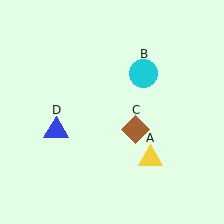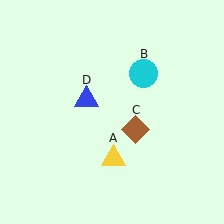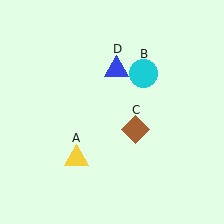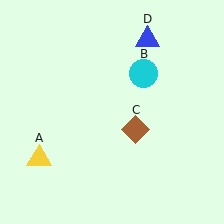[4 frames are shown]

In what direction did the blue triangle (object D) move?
The blue triangle (object D) moved up and to the right.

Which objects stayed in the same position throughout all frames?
Cyan circle (object B) and brown diamond (object C) remained stationary.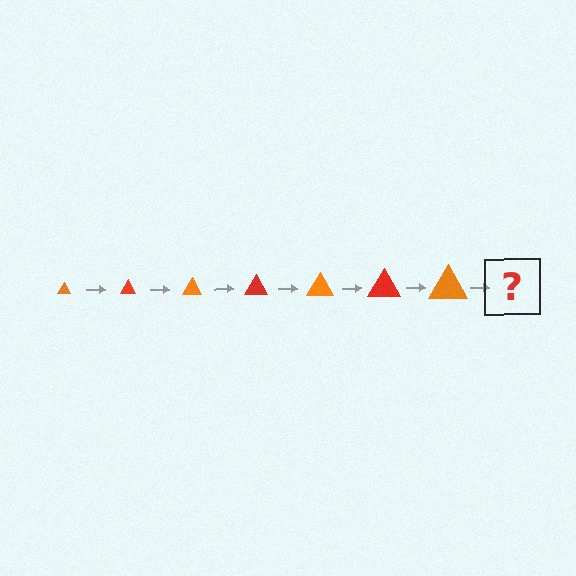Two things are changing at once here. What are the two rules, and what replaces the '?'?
The two rules are that the triangle grows larger each step and the color cycles through orange and red. The '?' should be a red triangle, larger than the previous one.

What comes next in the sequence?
The next element should be a red triangle, larger than the previous one.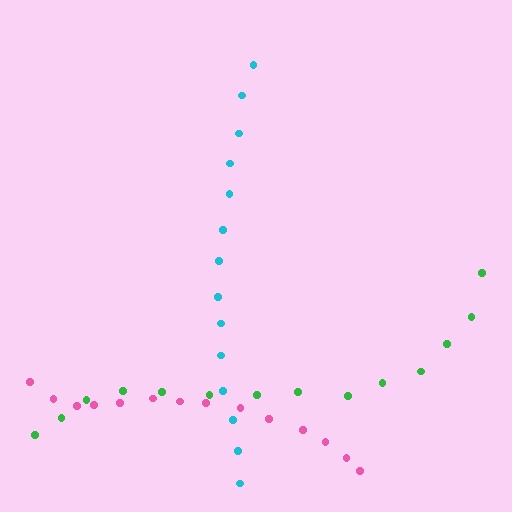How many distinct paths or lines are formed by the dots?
There are 3 distinct paths.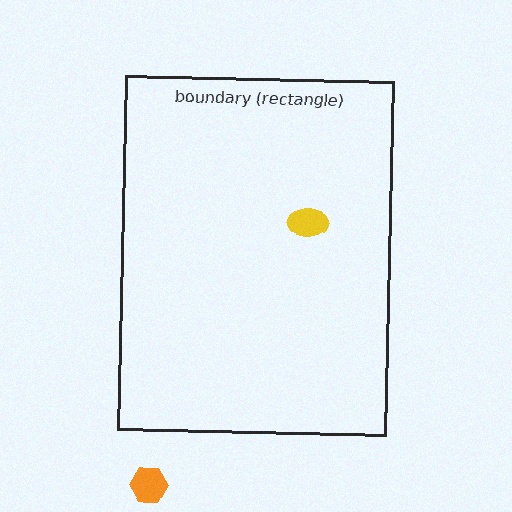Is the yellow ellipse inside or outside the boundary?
Inside.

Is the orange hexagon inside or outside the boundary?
Outside.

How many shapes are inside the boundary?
1 inside, 1 outside.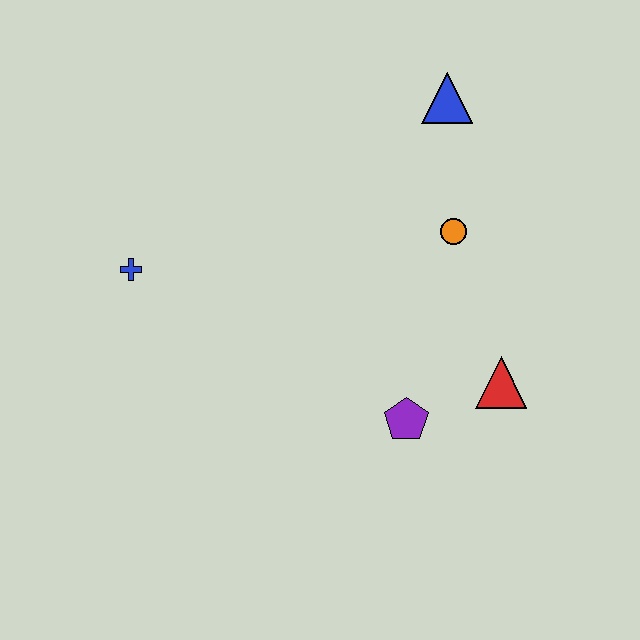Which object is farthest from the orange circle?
The blue cross is farthest from the orange circle.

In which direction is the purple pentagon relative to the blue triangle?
The purple pentagon is below the blue triangle.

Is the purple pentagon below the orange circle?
Yes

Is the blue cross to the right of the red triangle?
No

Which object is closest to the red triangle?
The purple pentagon is closest to the red triangle.